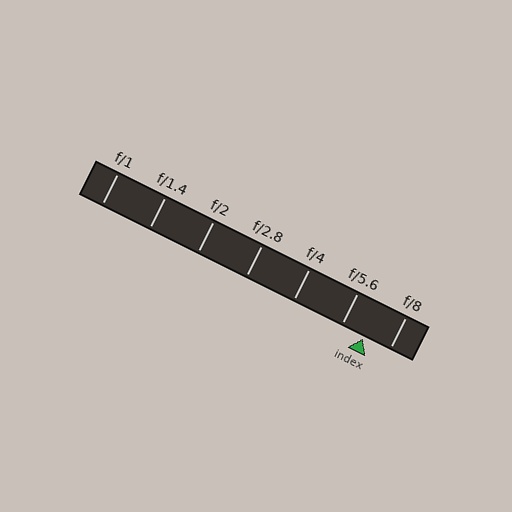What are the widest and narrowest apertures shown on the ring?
The widest aperture shown is f/1 and the narrowest is f/8.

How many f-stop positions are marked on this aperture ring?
There are 7 f-stop positions marked.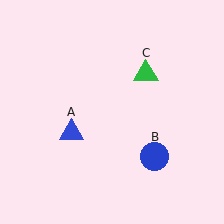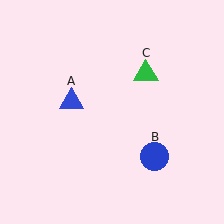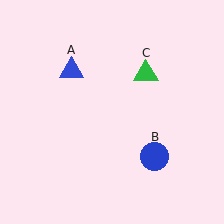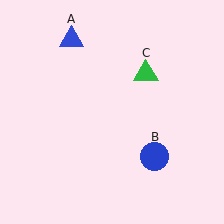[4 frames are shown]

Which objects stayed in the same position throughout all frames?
Blue circle (object B) and green triangle (object C) remained stationary.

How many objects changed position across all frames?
1 object changed position: blue triangle (object A).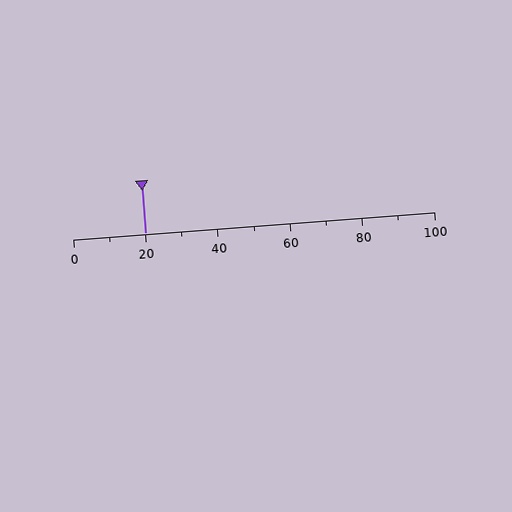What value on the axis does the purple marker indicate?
The marker indicates approximately 20.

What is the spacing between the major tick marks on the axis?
The major ticks are spaced 20 apart.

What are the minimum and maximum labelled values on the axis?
The axis runs from 0 to 100.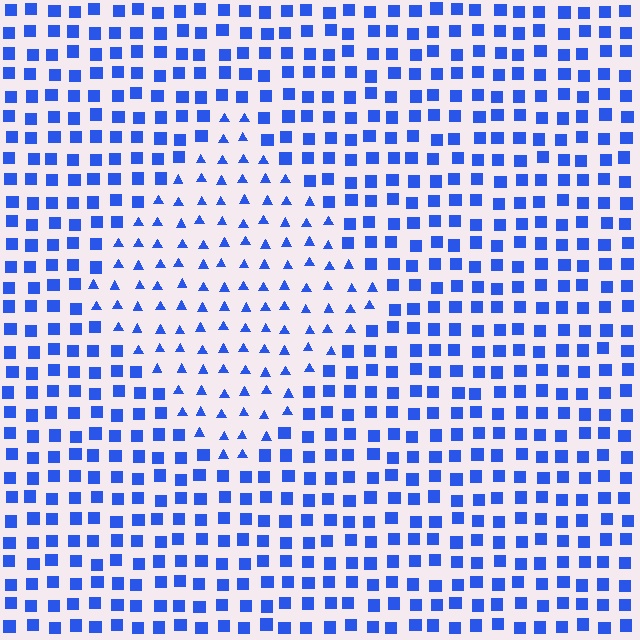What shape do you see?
I see a diamond.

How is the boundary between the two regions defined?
The boundary is defined by a change in element shape: triangles inside vs. squares outside. All elements share the same color and spacing.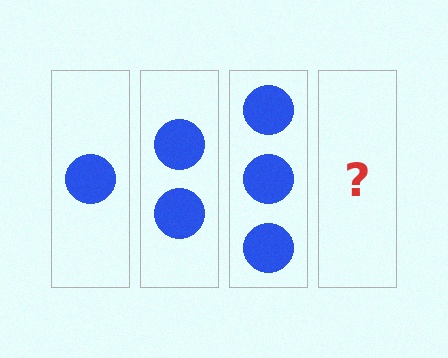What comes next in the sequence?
The next element should be 4 circles.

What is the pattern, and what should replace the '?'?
The pattern is that each step adds one more circle. The '?' should be 4 circles.